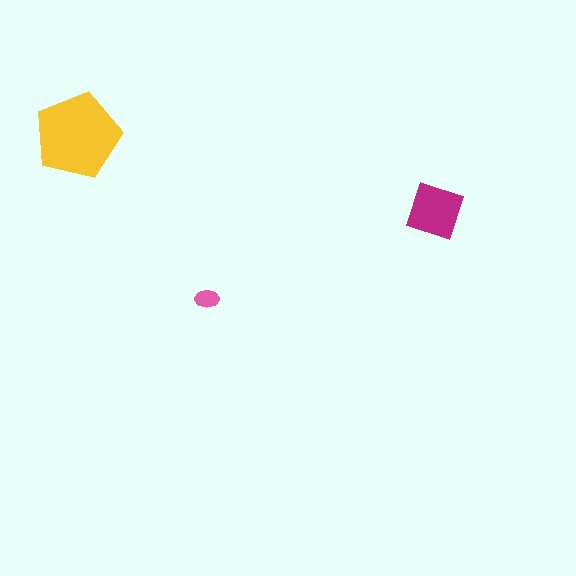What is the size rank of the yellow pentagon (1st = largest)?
1st.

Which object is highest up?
The yellow pentagon is topmost.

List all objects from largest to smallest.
The yellow pentagon, the magenta diamond, the pink ellipse.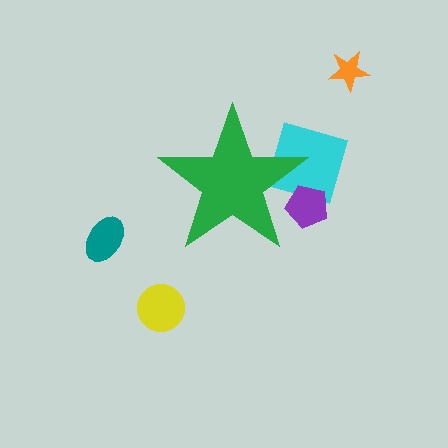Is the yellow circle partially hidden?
No, the yellow circle is fully visible.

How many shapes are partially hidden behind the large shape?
2 shapes are partially hidden.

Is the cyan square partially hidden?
Yes, the cyan square is partially hidden behind the green star.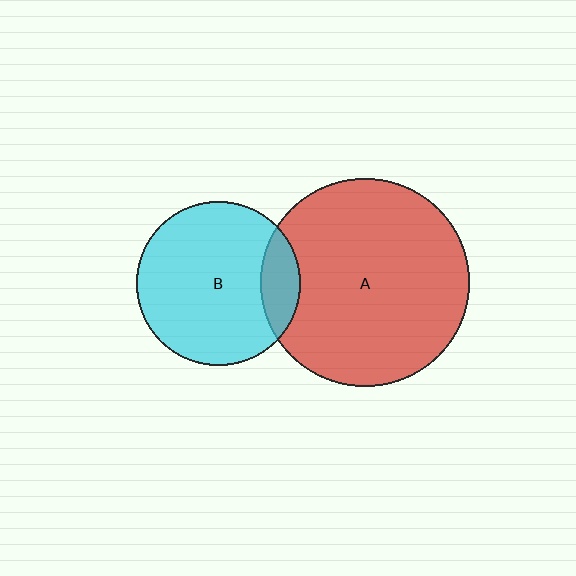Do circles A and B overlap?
Yes.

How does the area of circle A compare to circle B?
Approximately 1.6 times.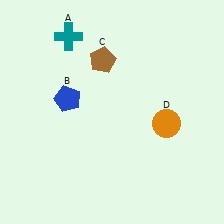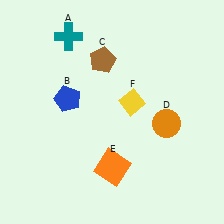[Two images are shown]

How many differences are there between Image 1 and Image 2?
There are 2 differences between the two images.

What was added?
An orange square (E), a yellow diamond (F) were added in Image 2.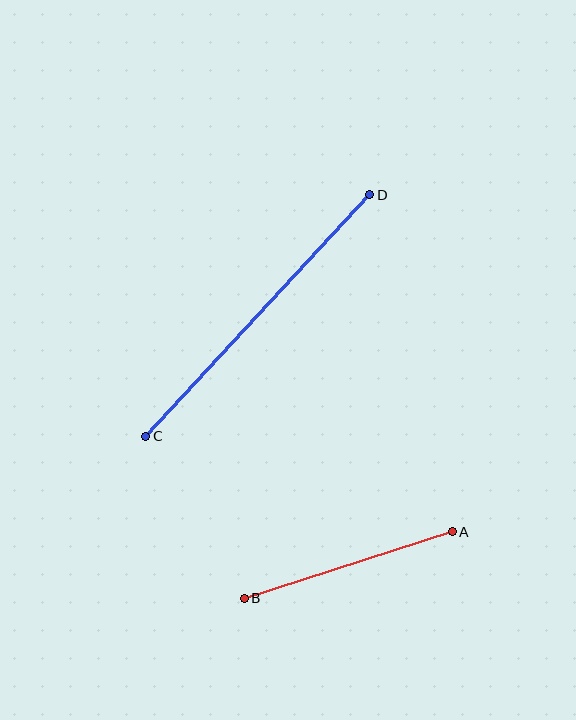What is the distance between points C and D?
The distance is approximately 329 pixels.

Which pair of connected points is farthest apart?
Points C and D are farthest apart.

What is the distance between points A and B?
The distance is approximately 218 pixels.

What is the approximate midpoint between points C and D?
The midpoint is at approximately (258, 315) pixels.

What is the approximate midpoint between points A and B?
The midpoint is at approximately (348, 565) pixels.